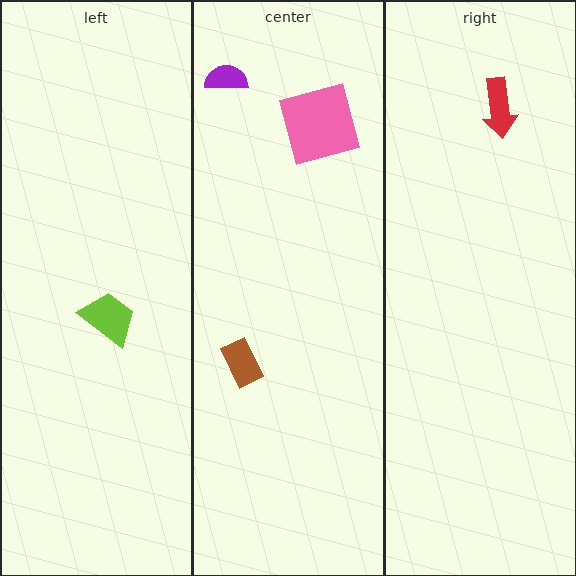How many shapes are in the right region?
1.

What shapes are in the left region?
The lime trapezoid.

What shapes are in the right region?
The red arrow.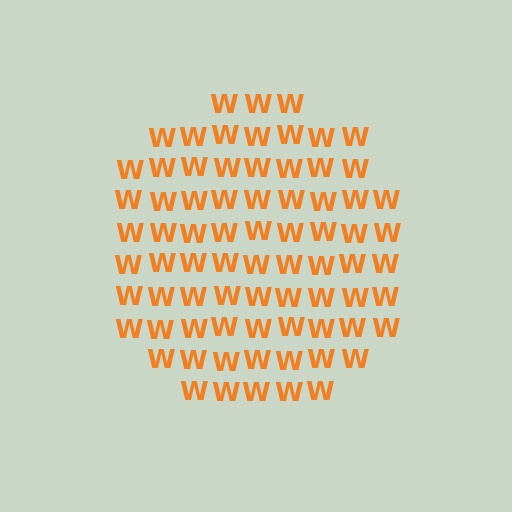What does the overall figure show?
The overall figure shows a circle.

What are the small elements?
The small elements are letter W's.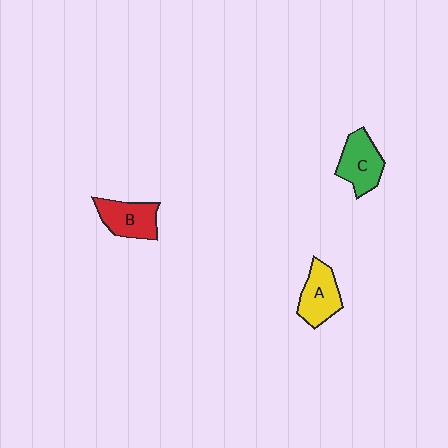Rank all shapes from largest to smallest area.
From largest to smallest: C (green), B (red), A (yellow).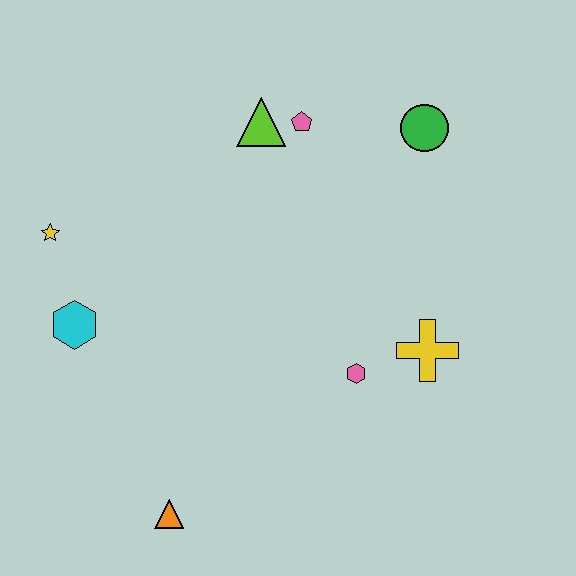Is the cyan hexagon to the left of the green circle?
Yes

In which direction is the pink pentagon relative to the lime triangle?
The pink pentagon is to the right of the lime triangle.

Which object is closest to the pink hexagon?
The yellow cross is closest to the pink hexagon.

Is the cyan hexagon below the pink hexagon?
No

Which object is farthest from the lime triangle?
The orange triangle is farthest from the lime triangle.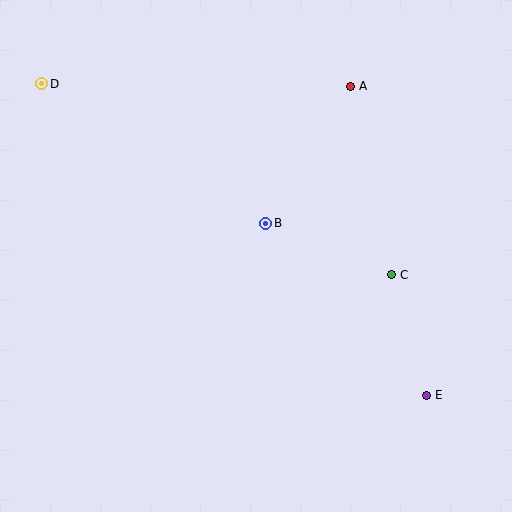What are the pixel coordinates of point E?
Point E is at (427, 395).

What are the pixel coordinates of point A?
Point A is at (351, 86).